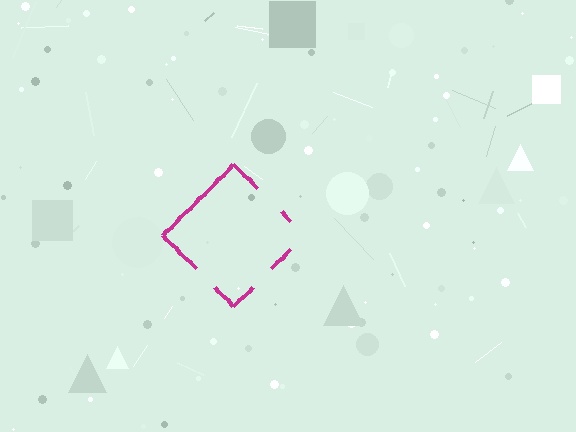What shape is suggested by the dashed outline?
The dashed outline suggests a diamond.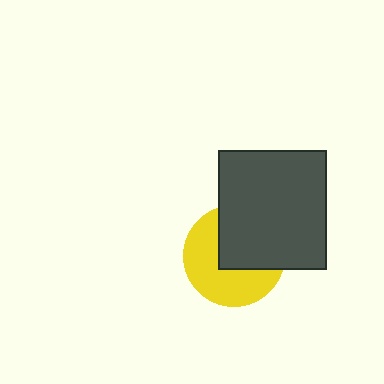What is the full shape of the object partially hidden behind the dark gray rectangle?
The partially hidden object is a yellow circle.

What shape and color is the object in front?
The object in front is a dark gray rectangle.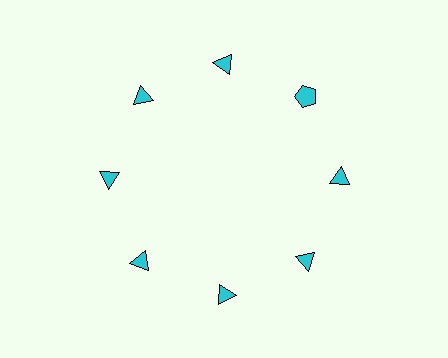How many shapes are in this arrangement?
There are 8 shapes arranged in a ring pattern.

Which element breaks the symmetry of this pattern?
The cyan pentagon at roughly the 2 o'clock position breaks the symmetry. All other shapes are cyan triangles.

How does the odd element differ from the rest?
It has a different shape: pentagon instead of triangle.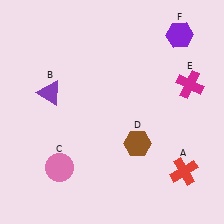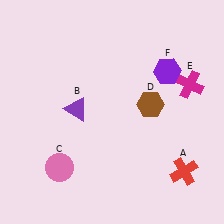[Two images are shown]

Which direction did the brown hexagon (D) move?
The brown hexagon (D) moved up.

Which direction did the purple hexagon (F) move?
The purple hexagon (F) moved down.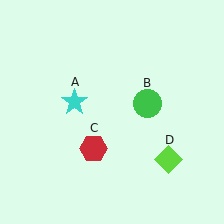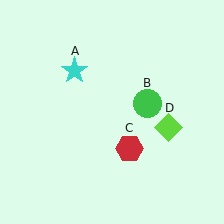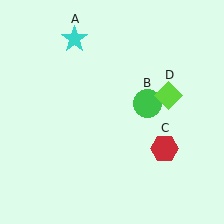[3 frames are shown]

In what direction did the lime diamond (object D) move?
The lime diamond (object D) moved up.